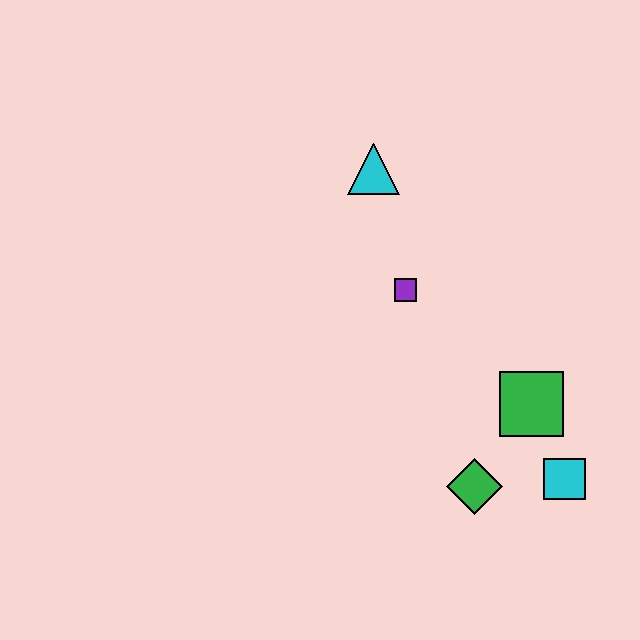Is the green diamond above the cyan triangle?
No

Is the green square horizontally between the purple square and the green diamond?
No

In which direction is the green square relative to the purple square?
The green square is to the right of the purple square.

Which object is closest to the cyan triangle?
The purple square is closest to the cyan triangle.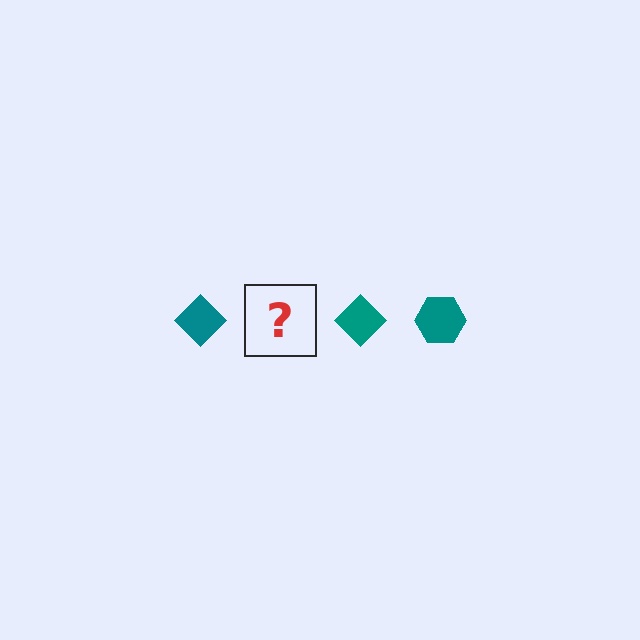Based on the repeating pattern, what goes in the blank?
The blank should be a teal hexagon.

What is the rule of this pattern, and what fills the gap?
The rule is that the pattern cycles through diamond, hexagon shapes in teal. The gap should be filled with a teal hexagon.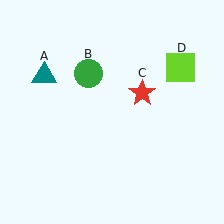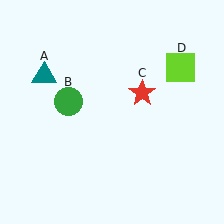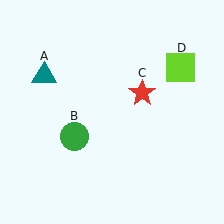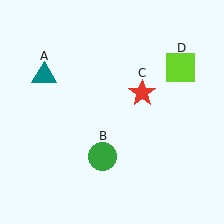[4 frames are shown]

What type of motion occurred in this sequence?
The green circle (object B) rotated counterclockwise around the center of the scene.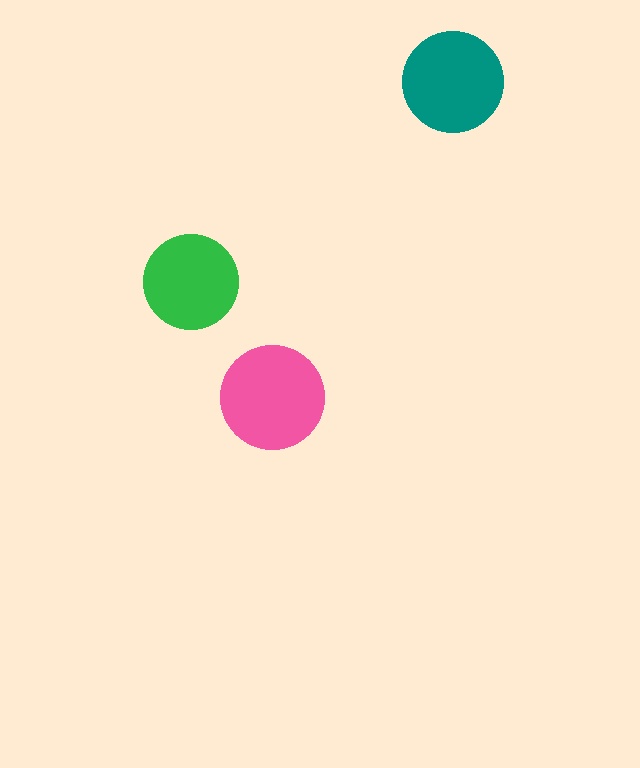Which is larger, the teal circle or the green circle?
The teal one.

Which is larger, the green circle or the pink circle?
The pink one.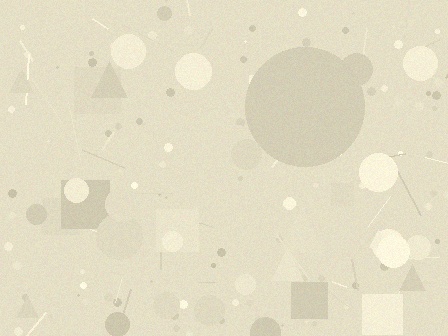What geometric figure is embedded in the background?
A circle is embedded in the background.